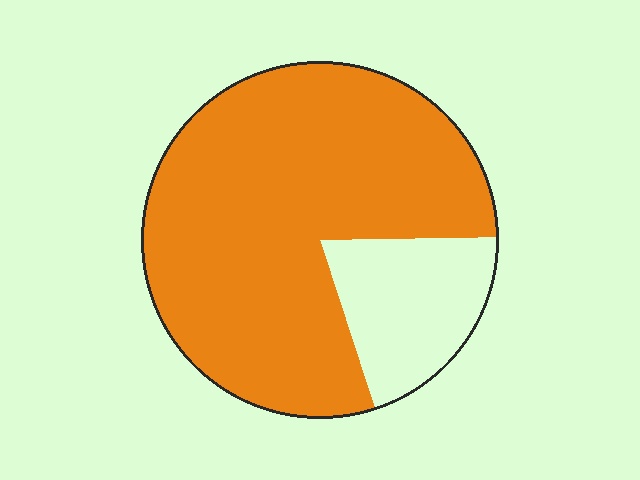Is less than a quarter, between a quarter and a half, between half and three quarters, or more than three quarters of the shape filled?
More than three quarters.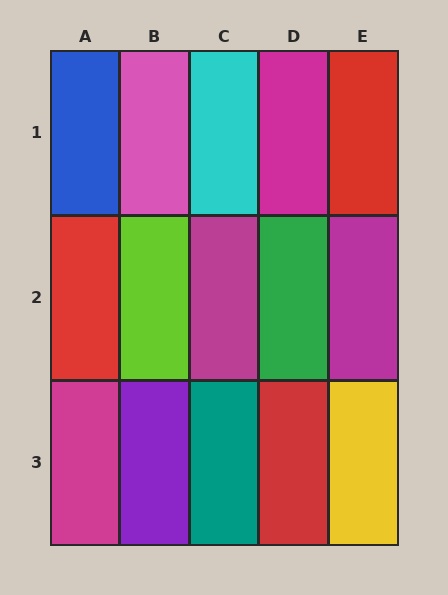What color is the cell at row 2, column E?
Magenta.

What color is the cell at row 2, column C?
Magenta.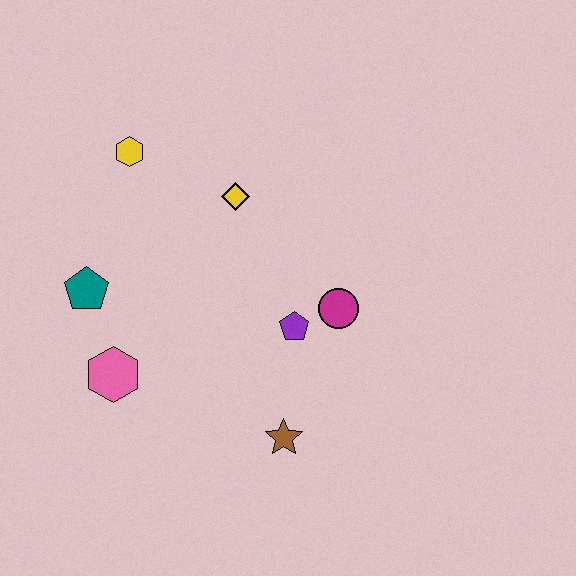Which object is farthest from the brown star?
The yellow hexagon is farthest from the brown star.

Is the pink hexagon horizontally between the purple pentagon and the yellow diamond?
No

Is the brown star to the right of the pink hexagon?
Yes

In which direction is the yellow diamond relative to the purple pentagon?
The yellow diamond is above the purple pentagon.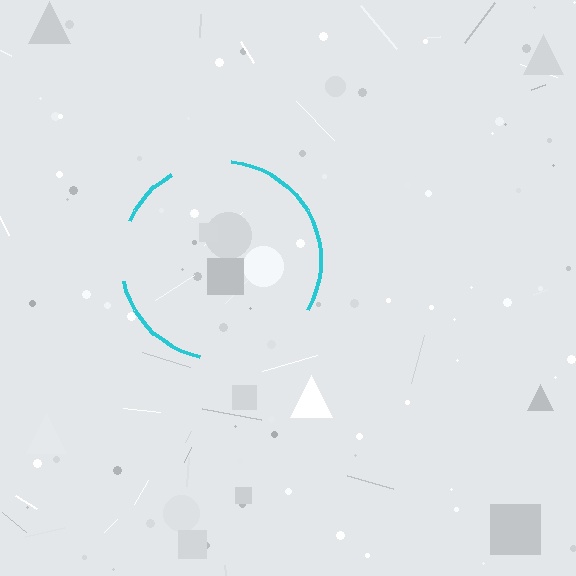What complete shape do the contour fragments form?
The contour fragments form a circle.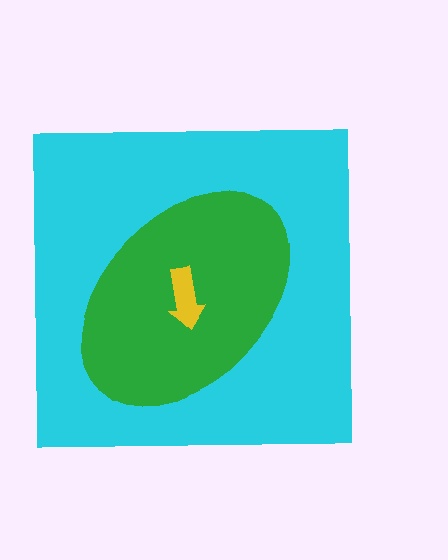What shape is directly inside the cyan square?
The green ellipse.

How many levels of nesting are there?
3.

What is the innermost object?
The yellow arrow.